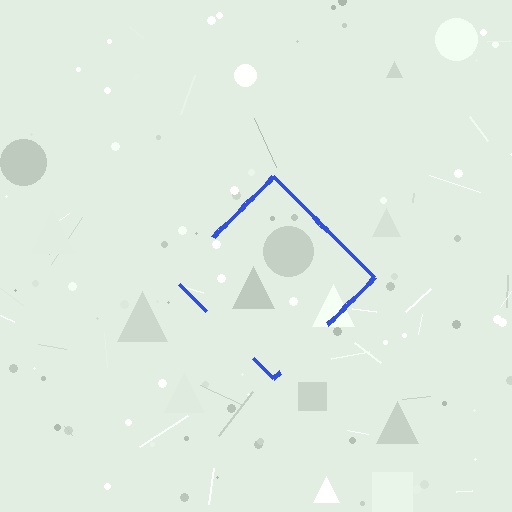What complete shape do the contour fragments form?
The contour fragments form a diamond.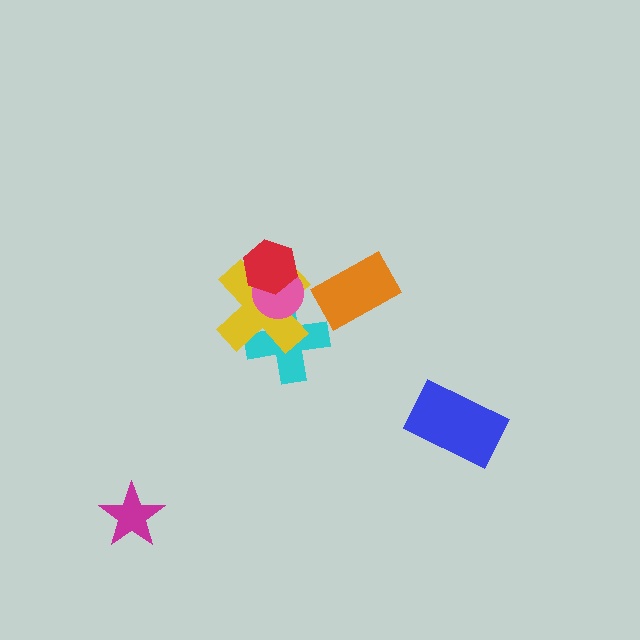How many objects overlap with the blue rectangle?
0 objects overlap with the blue rectangle.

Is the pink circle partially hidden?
Yes, it is partially covered by another shape.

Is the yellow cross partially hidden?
Yes, it is partially covered by another shape.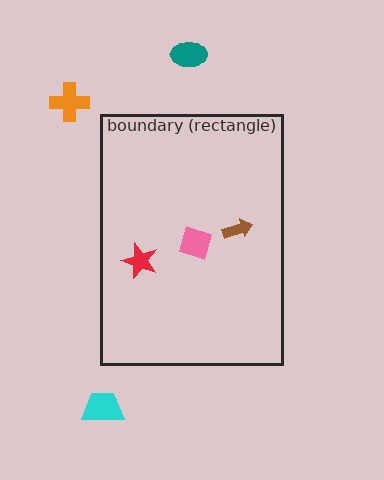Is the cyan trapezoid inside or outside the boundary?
Outside.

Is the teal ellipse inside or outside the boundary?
Outside.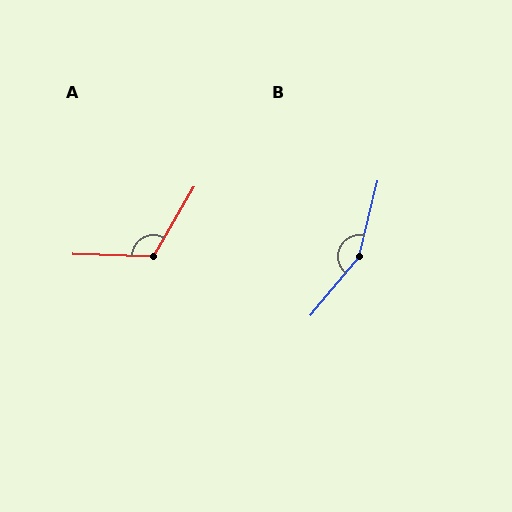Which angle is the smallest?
A, at approximately 119 degrees.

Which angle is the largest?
B, at approximately 154 degrees.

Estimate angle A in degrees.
Approximately 119 degrees.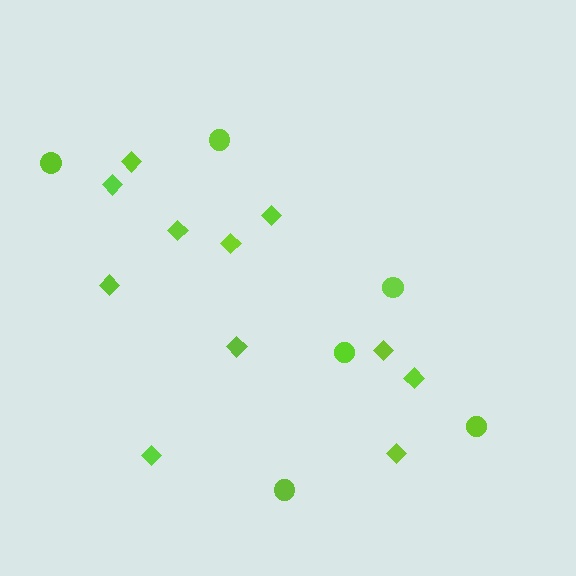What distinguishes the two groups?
There are 2 groups: one group of diamonds (11) and one group of circles (6).